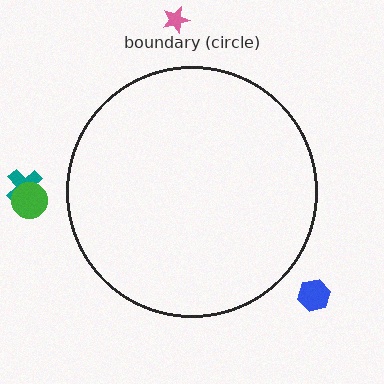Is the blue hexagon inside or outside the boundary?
Outside.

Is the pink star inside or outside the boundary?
Outside.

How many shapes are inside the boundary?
0 inside, 4 outside.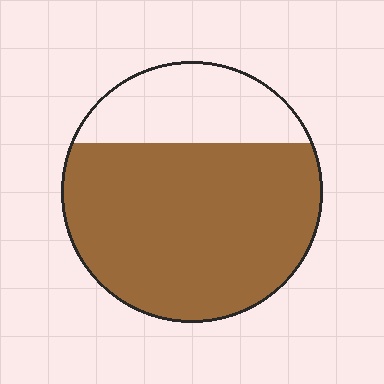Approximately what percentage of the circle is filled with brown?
Approximately 75%.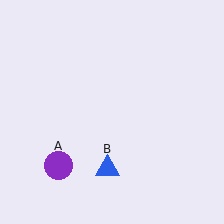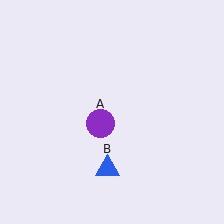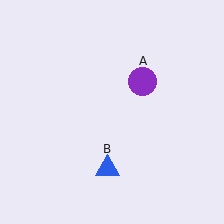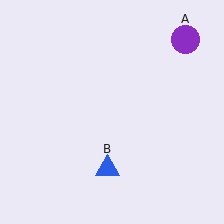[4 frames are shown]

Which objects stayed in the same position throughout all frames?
Blue triangle (object B) remained stationary.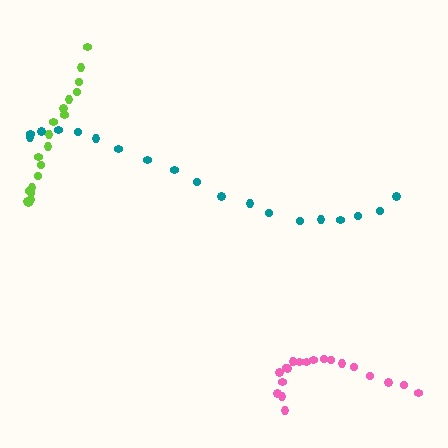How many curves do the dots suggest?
There are 3 distinct paths.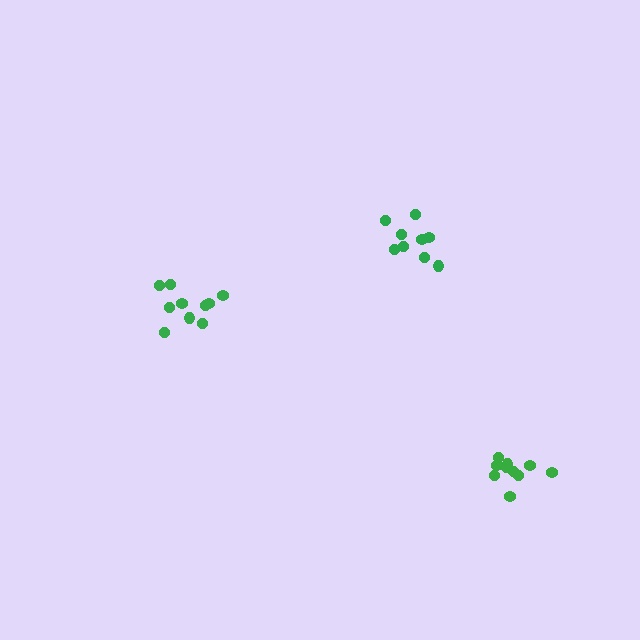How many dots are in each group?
Group 1: 9 dots, Group 2: 10 dots, Group 3: 10 dots (29 total).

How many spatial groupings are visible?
There are 3 spatial groupings.